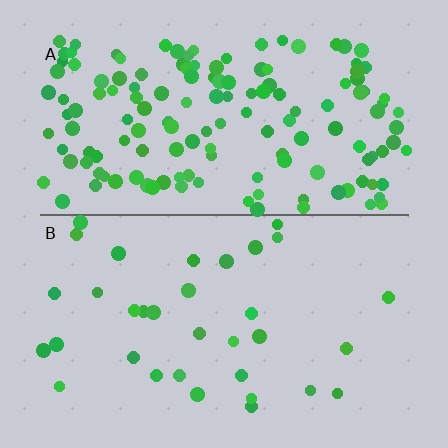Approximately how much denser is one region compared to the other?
Approximately 4.4× — region A over region B.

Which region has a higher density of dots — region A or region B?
A (the top).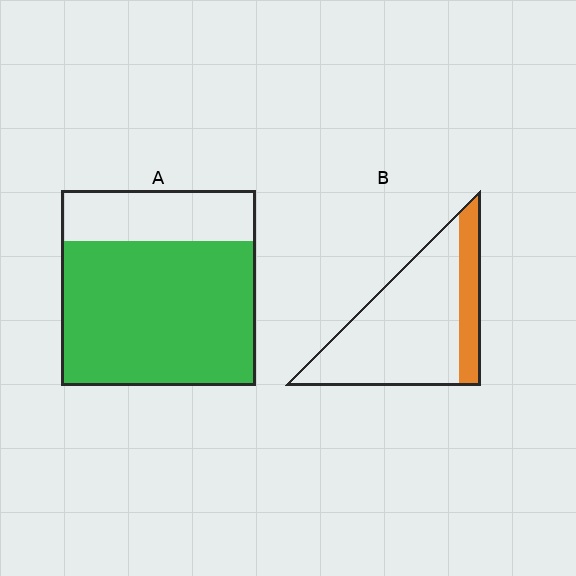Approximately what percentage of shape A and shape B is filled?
A is approximately 75% and B is approximately 20%.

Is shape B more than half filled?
No.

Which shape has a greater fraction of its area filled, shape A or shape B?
Shape A.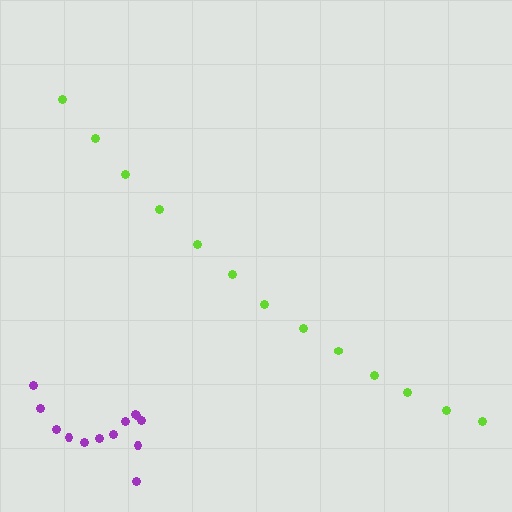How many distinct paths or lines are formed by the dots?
There are 2 distinct paths.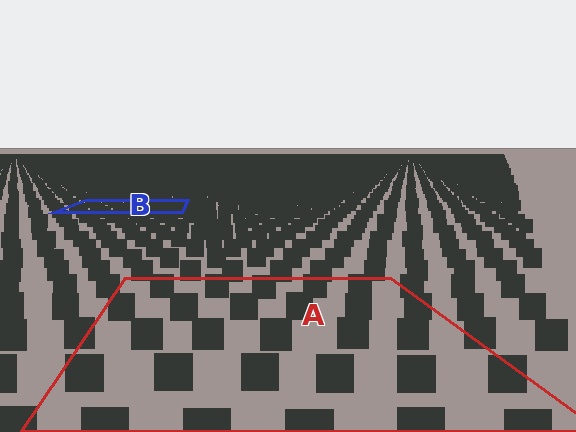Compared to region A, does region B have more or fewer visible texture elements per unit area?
Region B has more texture elements per unit area — they are packed more densely because it is farther away.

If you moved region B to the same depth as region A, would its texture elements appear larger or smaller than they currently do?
They would appear larger. At a closer depth, the same texture elements are projected at a bigger on-screen size.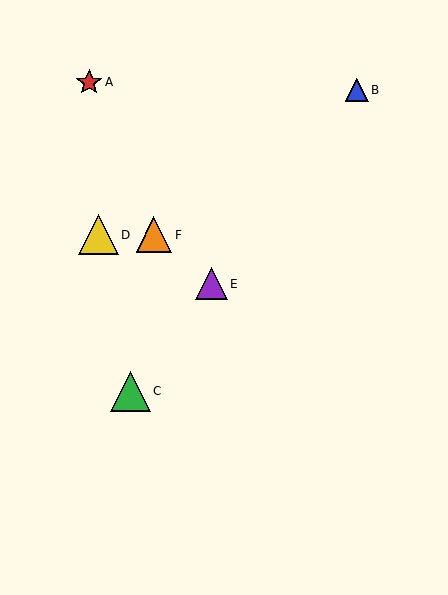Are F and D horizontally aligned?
Yes, both are at y≈235.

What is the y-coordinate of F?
Object F is at y≈235.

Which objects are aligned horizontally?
Objects D, F are aligned horizontally.